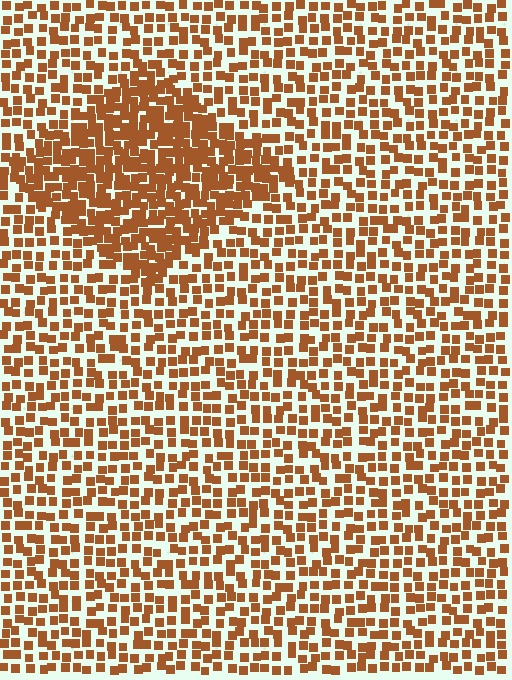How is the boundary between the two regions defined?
The boundary is defined by a change in element density (approximately 1.9x ratio). All elements are the same color, size, and shape.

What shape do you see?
I see a diamond.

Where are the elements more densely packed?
The elements are more densely packed inside the diamond boundary.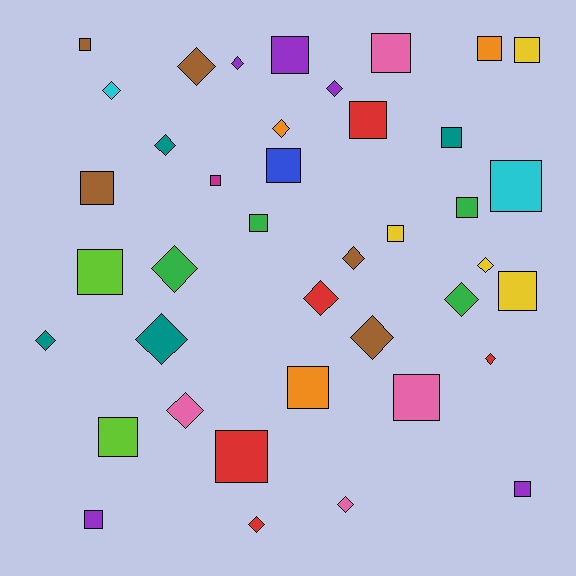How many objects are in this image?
There are 40 objects.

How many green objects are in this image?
There are 4 green objects.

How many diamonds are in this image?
There are 18 diamonds.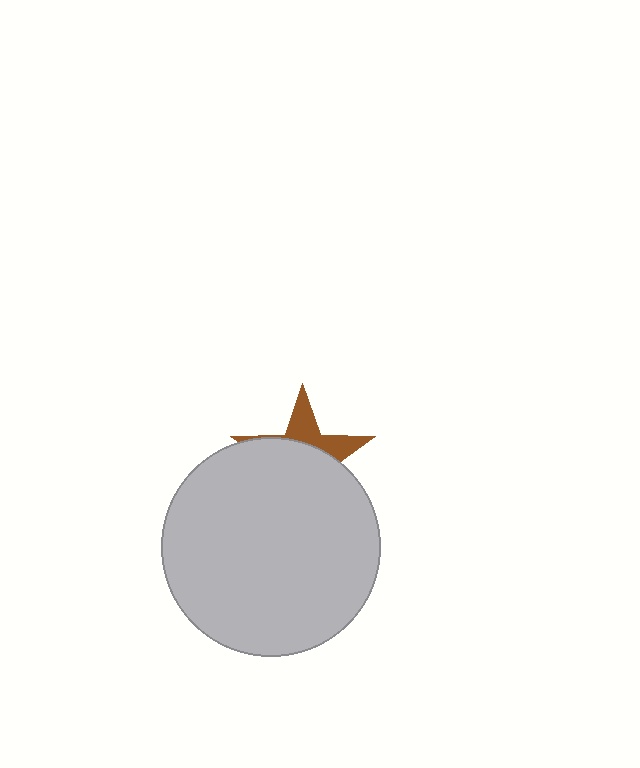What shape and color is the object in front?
The object in front is a light gray circle.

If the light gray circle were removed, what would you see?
You would see the complete brown star.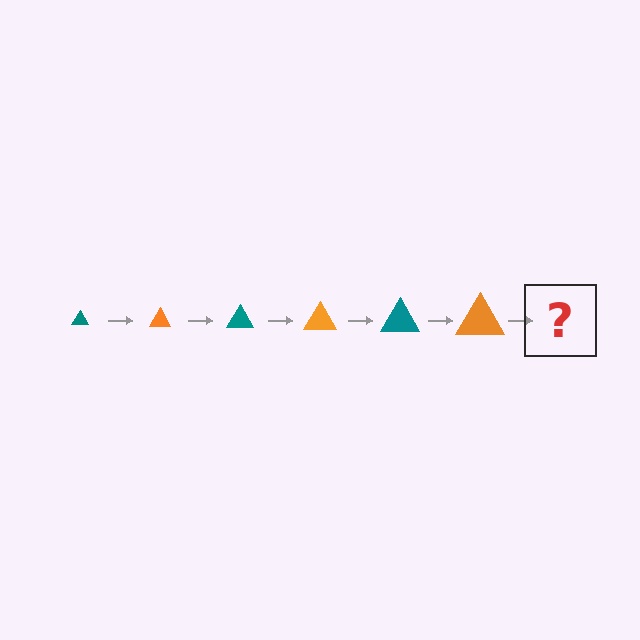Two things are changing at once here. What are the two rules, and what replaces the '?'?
The two rules are that the triangle grows larger each step and the color cycles through teal and orange. The '?' should be a teal triangle, larger than the previous one.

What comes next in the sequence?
The next element should be a teal triangle, larger than the previous one.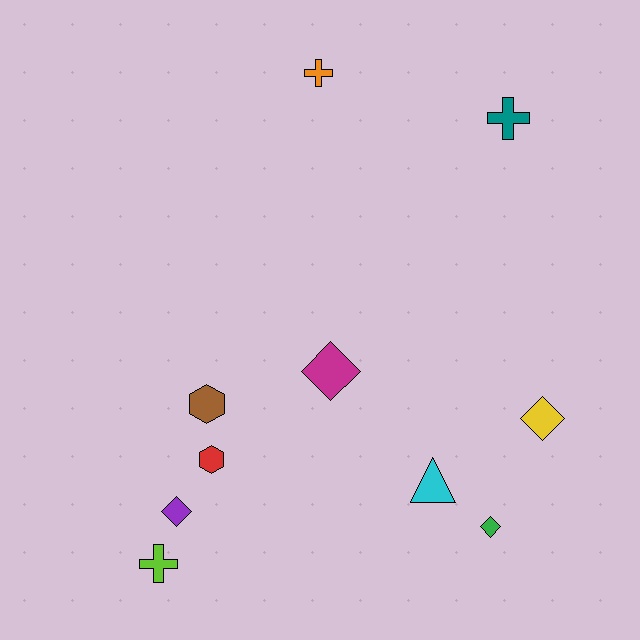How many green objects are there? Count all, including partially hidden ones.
There is 1 green object.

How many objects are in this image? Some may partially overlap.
There are 10 objects.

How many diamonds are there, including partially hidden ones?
There are 4 diamonds.